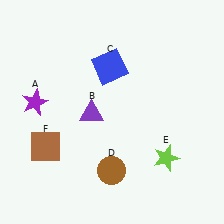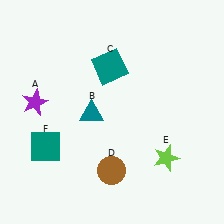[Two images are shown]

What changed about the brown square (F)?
In Image 1, F is brown. In Image 2, it changed to teal.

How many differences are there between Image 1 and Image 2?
There are 3 differences between the two images.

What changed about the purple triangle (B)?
In Image 1, B is purple. In Image 2, it changed to teal.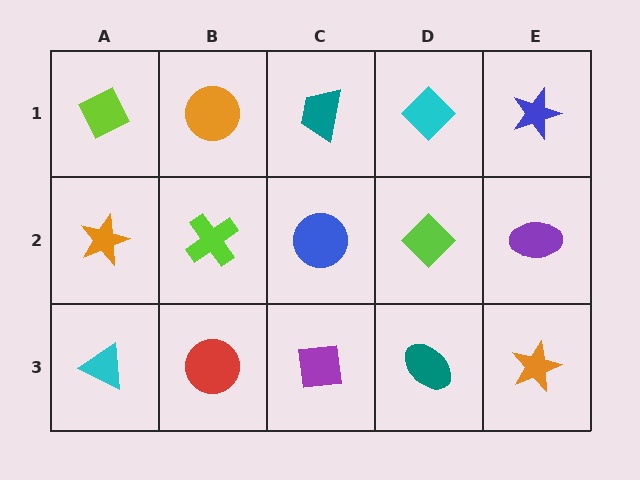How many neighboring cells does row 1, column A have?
2.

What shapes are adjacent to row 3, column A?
An orange star (row 2, column A), a red circle (row 3, column B).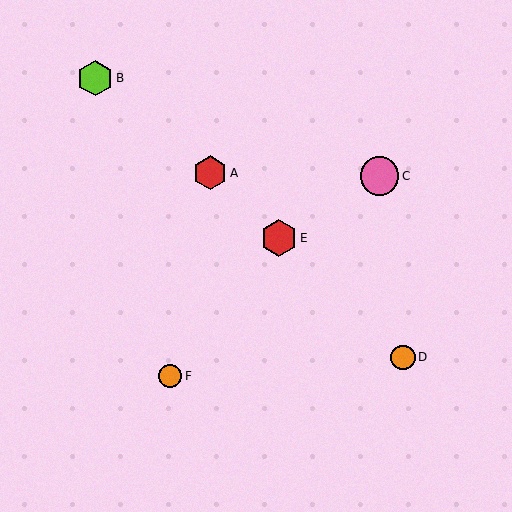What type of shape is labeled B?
Shape B is a lime hexagon.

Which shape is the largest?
The pink circle (labeled C) is the largest.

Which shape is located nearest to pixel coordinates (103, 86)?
The lime hexagon (labeled B) at (95, 78) is nearest to that location.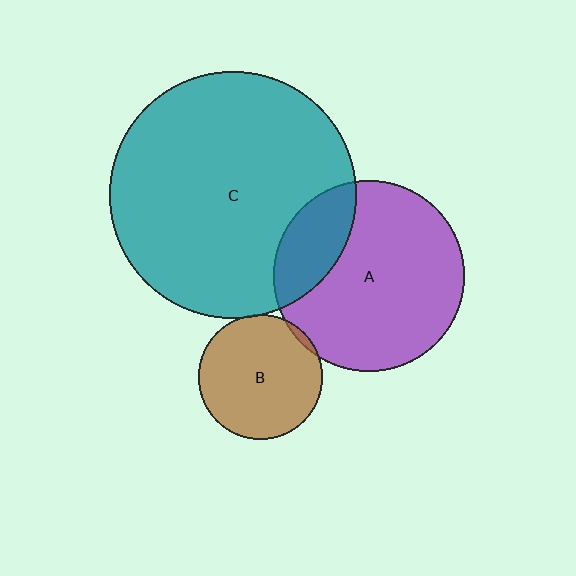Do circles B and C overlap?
Yes.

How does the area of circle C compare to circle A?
Approximately 1.7 times.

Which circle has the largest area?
Circle C (teal).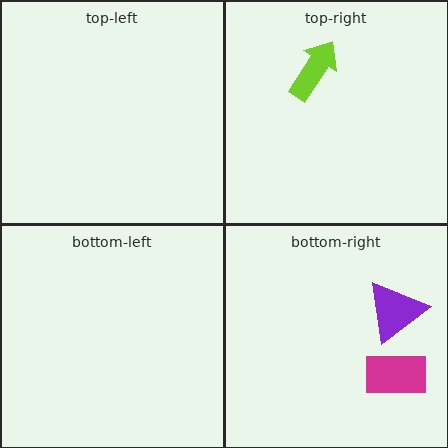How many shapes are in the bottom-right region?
2.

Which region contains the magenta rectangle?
The bottom-right region.